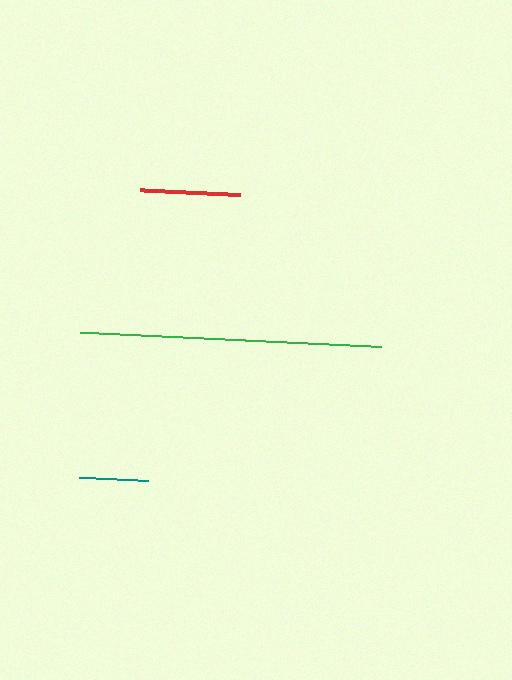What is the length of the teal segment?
The teal segment is approximately 69 pixels long.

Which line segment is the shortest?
The teal line is the shortest at approximately 69 pixels.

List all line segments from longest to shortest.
From longest to shortest: green, red, teal.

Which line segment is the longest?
The green line is the longest at approximately 301 pixels.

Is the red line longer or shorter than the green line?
The green line is longer than the red line.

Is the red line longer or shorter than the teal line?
The red line is longer than the teal line.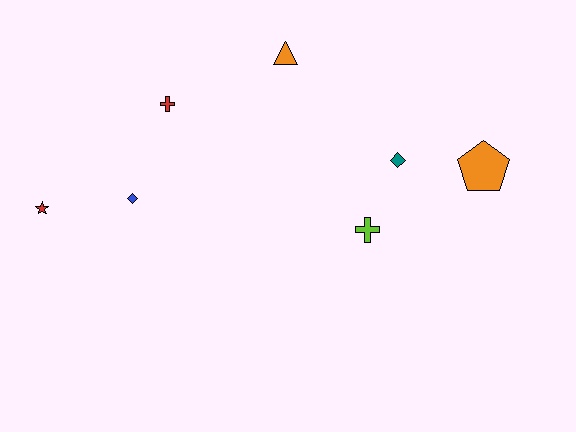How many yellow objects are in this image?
There are no yellow objects.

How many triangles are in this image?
There is 1 triangle.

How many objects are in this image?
There are 7 objects.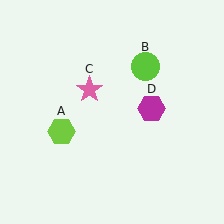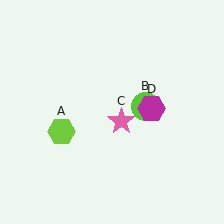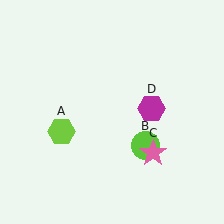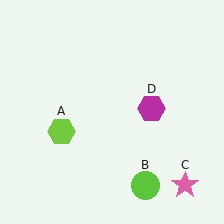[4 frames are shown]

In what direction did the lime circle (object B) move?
The lime circle (object B) moved down.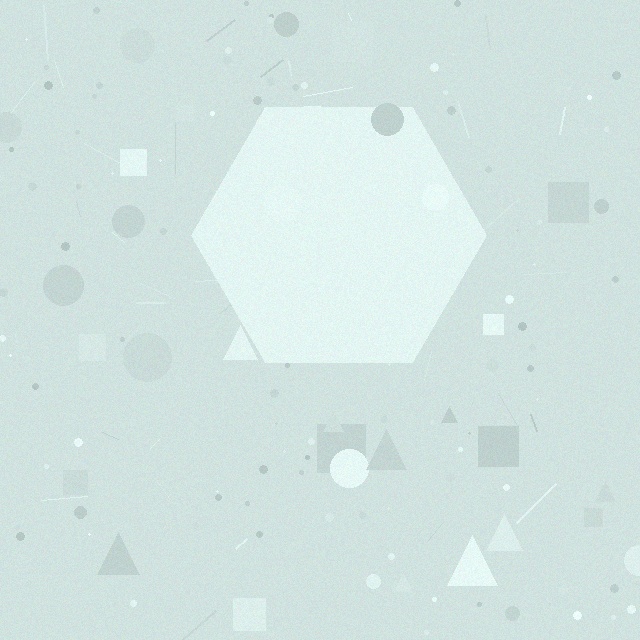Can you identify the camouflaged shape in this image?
The camouflaged shape is a hexagon.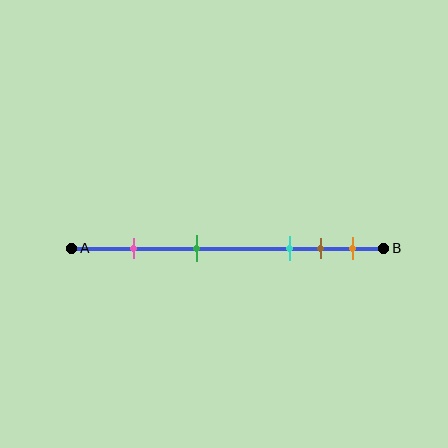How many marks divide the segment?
There are 5 marks dividing the segment.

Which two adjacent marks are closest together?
The brown and orange marks are the closest adjacent pair.